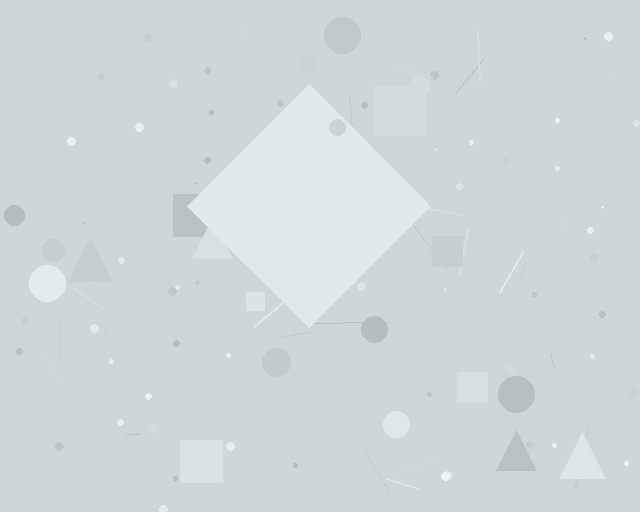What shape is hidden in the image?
A diamond is hidden in the image.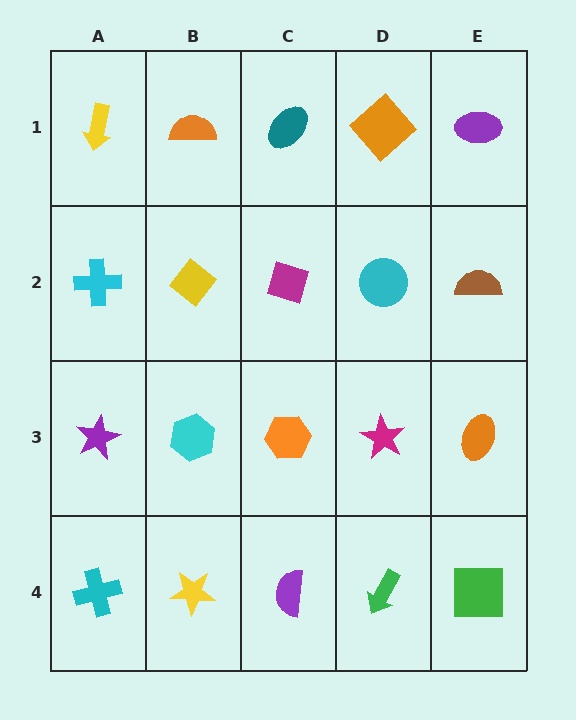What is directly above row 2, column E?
A purple ellipse.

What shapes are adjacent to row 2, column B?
An orange semicircle (row 1, column B), a cyan hexagon (row 3, column B), a cyan cross (row 2, column A), a magenta diamond (row 2, column C).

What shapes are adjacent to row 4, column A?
A purple star (row 3, column A), a yellow star (row 4, column B).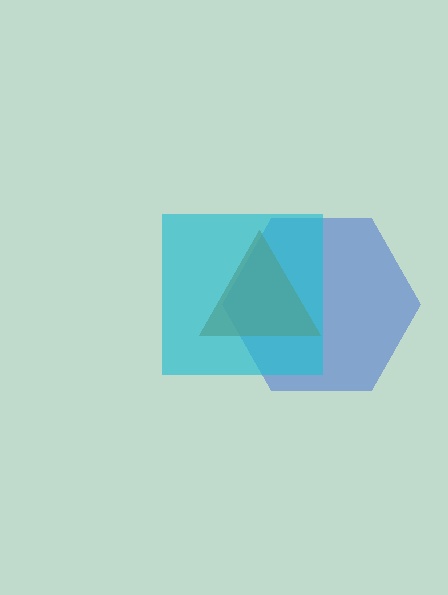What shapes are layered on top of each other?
The layered shapes are: a blue hexagon, a brown triangle, a cyan square.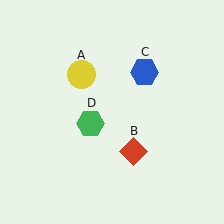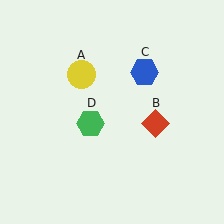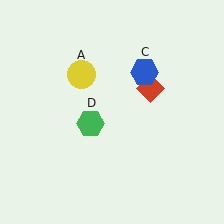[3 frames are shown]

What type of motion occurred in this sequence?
The red diamond (object B) rotated counterclockwise around the center of the scene.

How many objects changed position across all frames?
1 object changed position: red diamond (object B).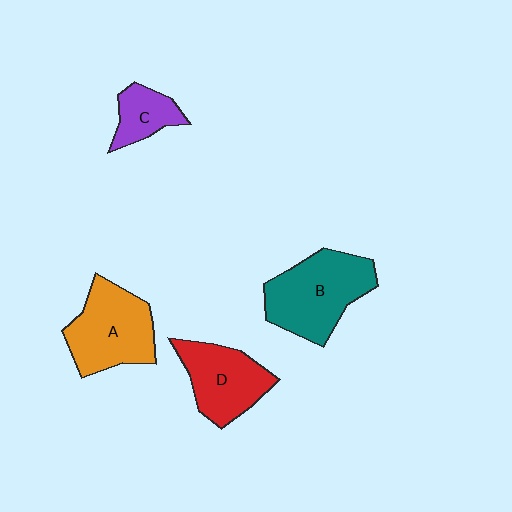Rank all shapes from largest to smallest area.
From largest to smallest: B (teal), A (orange), D (red), C (purple).